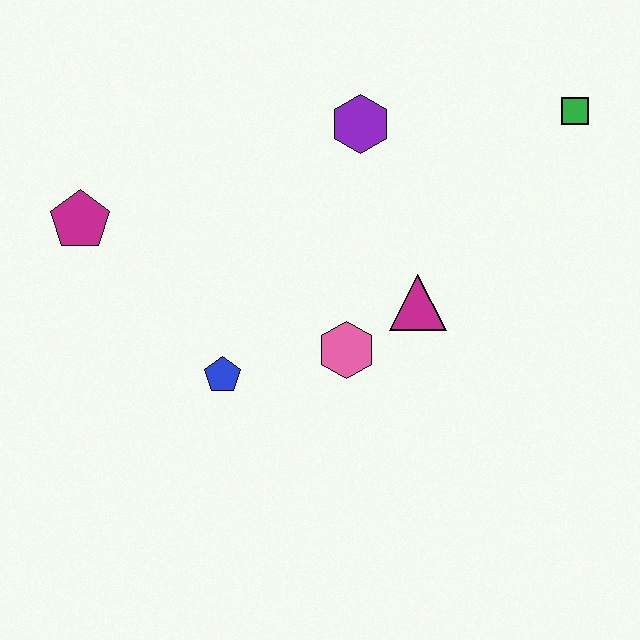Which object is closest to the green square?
The purple hexagon is closest to the green square.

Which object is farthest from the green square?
The magenta pentagon is farthest from the green square.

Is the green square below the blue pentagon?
No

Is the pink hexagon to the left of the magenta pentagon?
No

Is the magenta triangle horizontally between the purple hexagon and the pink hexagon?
No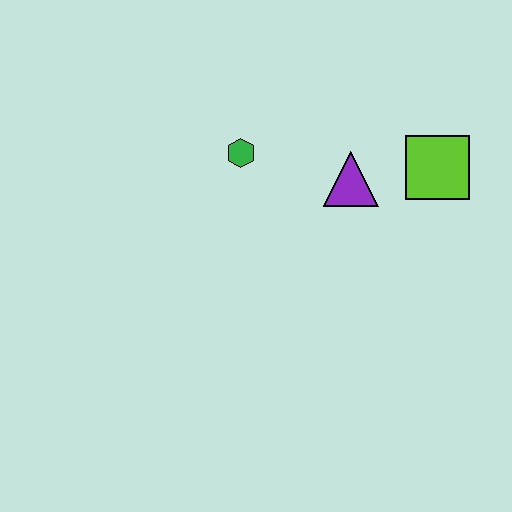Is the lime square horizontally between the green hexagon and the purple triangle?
No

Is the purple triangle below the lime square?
Yes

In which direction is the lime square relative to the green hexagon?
The lime square is to the right of the green hexagon.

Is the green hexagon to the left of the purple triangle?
Yes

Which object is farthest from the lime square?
The green hexagon is farthest from the lime square.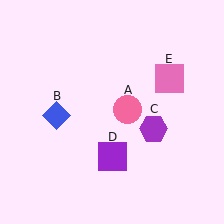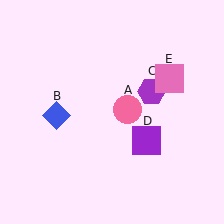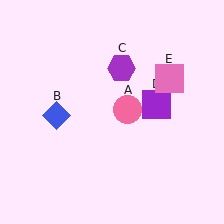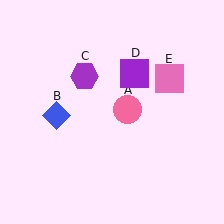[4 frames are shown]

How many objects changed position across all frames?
2 objects changed position: purple hexagon (object C), purple square (object D).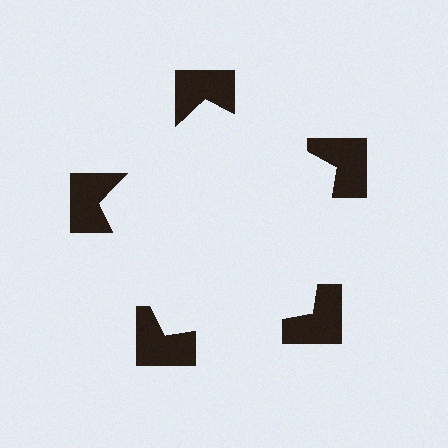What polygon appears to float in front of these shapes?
An illusory pentagon — its edges are inferred from the aligned wedge cuts in the notched squares, not physically drawn.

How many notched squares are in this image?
There are 5 — one at each vertex of the illusory pentagon.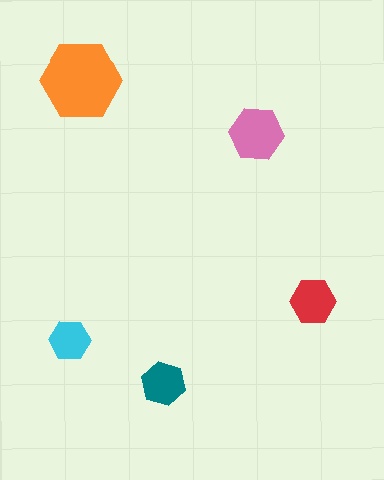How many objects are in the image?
There are 5 objects in the image.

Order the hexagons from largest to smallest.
the orange one, the pink one, the red one, the teal one, the cyan one.